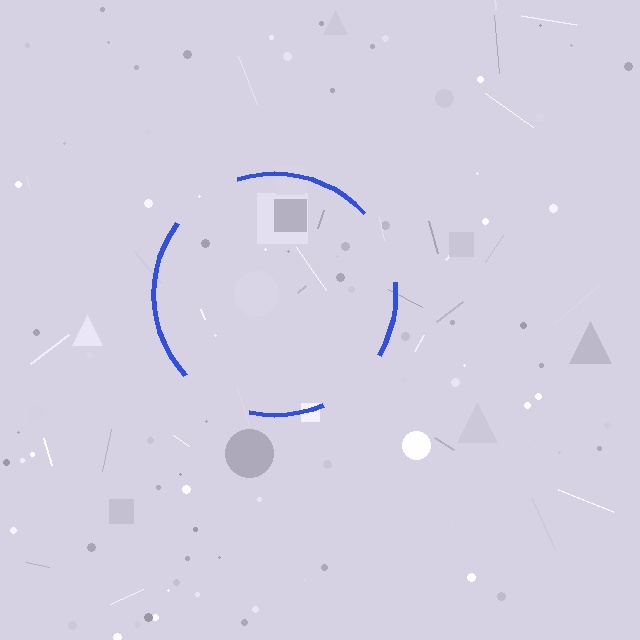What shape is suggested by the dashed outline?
The dashed outline suggests a circle.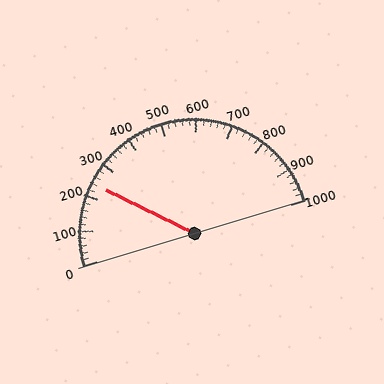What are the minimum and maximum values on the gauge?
The gauge ranges from 0 to 1000.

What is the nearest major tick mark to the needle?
The nearest major tick mark is 200.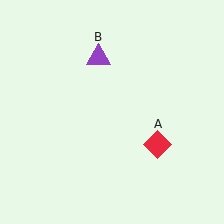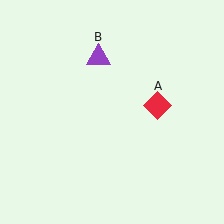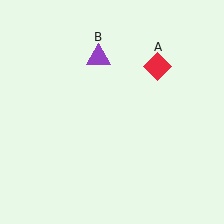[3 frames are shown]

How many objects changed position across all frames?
1 object changed position: red diamond (object A).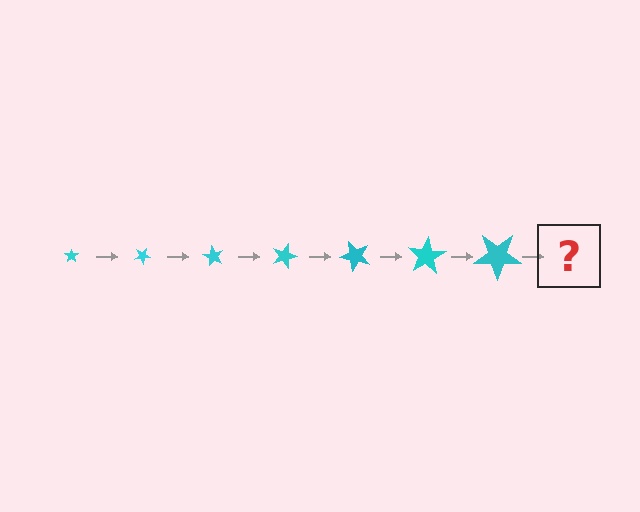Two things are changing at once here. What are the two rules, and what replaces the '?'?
The two rules are that the star grows larger each step and it rotates 30 degrees each step. The '?' should be a star, larger than the previous one and rotated 210 degrees from the start.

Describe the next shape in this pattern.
It should be a star, larger than the previous one and rotated 210 degrees from the start.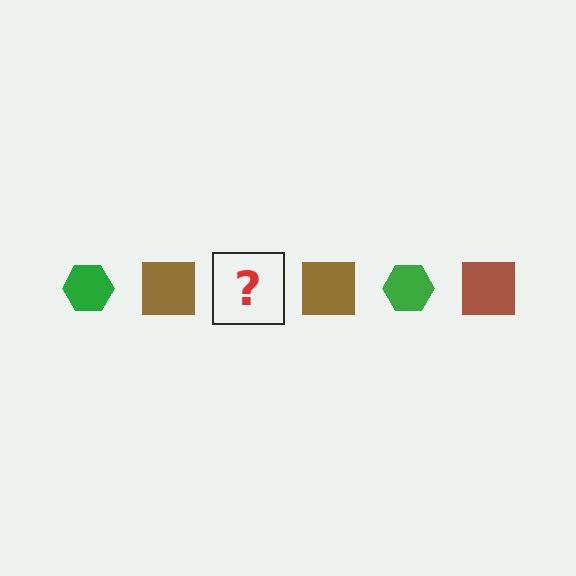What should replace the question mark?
The question mark should be replaced with a green hexagon.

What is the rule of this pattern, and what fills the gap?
The rule is that the pattern alternates between green hexagon and brown square. The gap should be filled with a green hexagon.